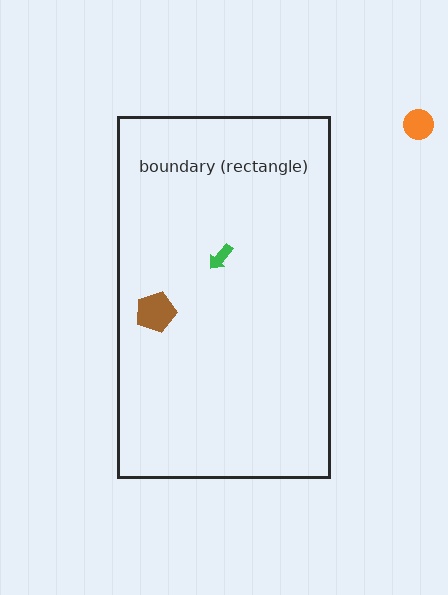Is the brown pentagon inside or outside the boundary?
Inside.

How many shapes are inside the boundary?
2 inside, 1 outside.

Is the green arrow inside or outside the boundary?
Inside.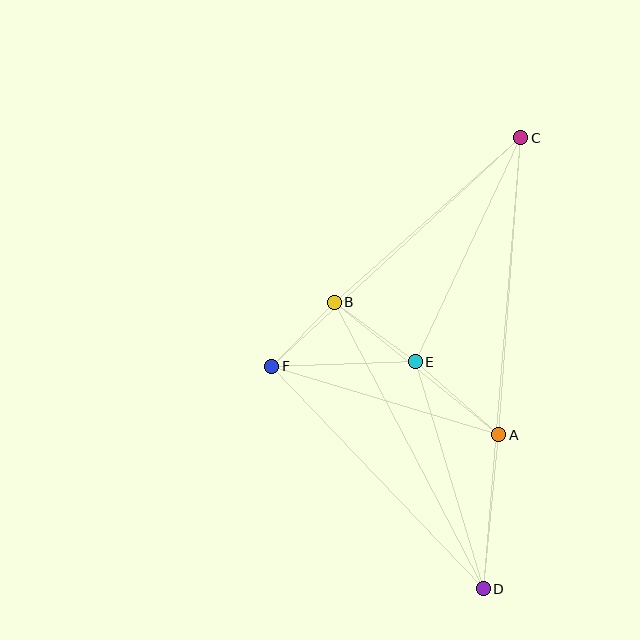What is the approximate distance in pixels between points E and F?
The distance between E and F is approximately 143 pixels.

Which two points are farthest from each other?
Points C and D are farthest from each other.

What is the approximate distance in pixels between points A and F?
The distance between A and F is approximately 237 pixels.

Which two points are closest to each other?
Points B and F are closest to each other.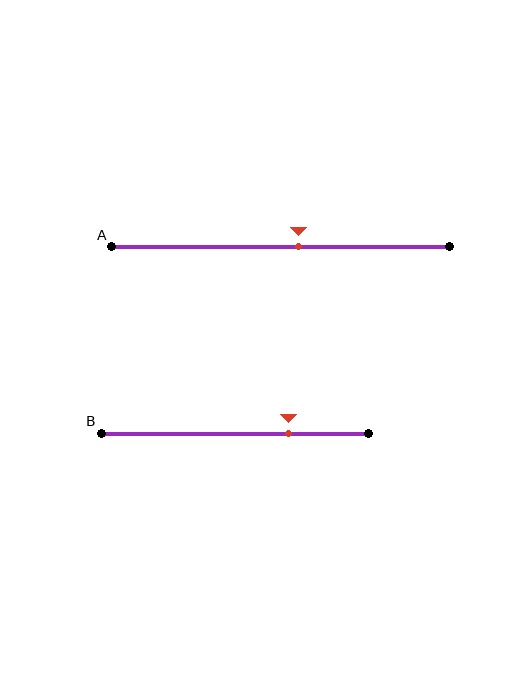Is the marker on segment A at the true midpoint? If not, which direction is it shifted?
No, the marker on segment A is shifted to the right by about 5% of the segment length.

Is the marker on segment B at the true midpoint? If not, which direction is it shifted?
No, the marker on segment B is shifted to the right by about 20% of the segment length.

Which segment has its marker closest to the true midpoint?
Segment A has its marker closest to the true midpoint.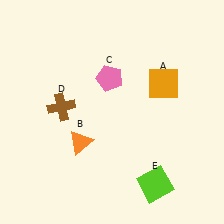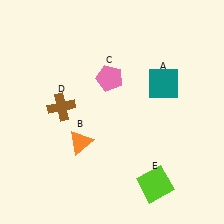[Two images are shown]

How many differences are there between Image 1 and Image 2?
There is 1 difference between the two images.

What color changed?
The square (A) changed from orange in Image 1 to teal in Image 2.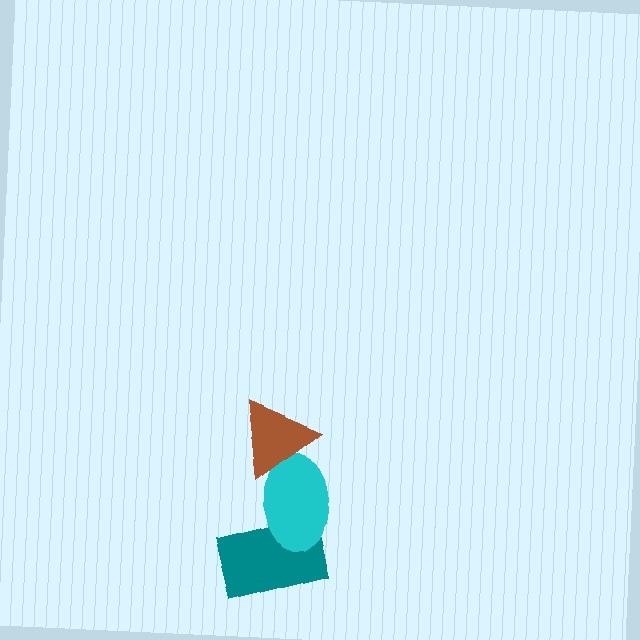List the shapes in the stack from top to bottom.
From top to bottom: the brown triangle, the cyan ellipse, the teal rectangle.